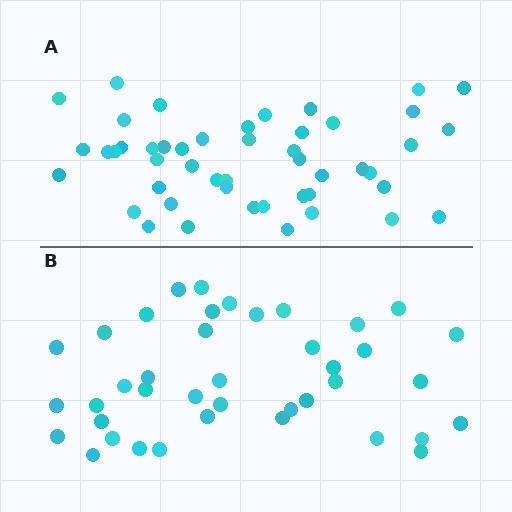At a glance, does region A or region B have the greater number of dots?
Region A (the top region) has more dots.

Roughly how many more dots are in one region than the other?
Region A has roughly 8 or so more dots than region B.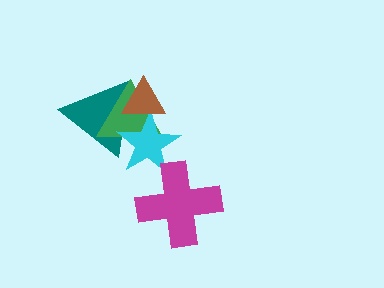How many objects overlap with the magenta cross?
1 object overlaps with the magenta cross.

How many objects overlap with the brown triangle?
3 objects overlap with the brown triangle.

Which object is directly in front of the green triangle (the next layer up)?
The cyan star is directly in front of the green triangle.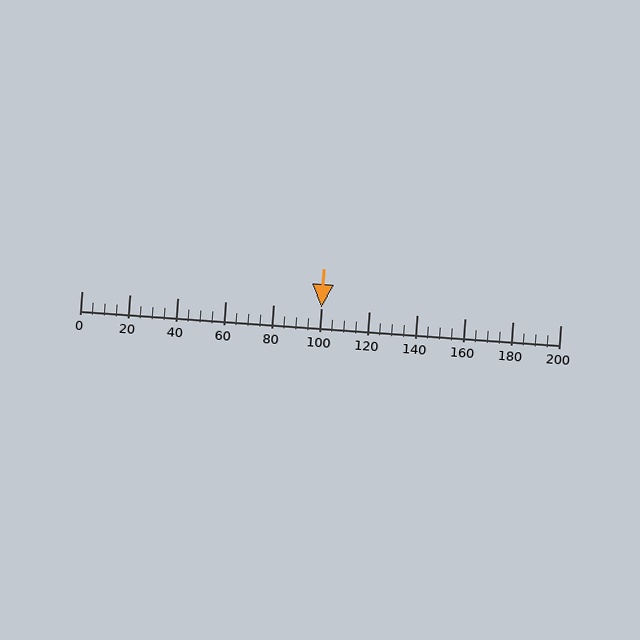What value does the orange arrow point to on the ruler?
The orange arrow points to approximately 100.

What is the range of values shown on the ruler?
The ruler shows values from 0 to 200.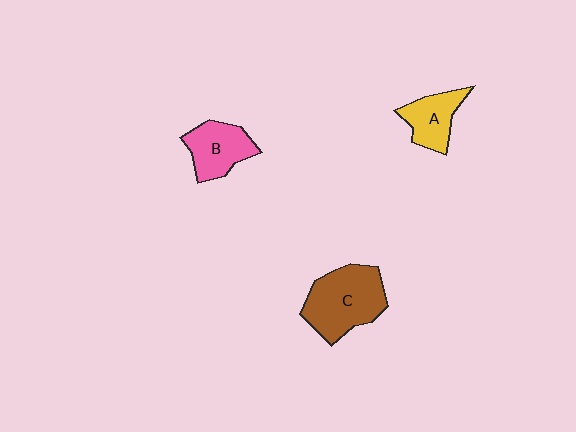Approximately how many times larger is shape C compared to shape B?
Approximately 1.5 times.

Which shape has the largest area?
Shape C (brown).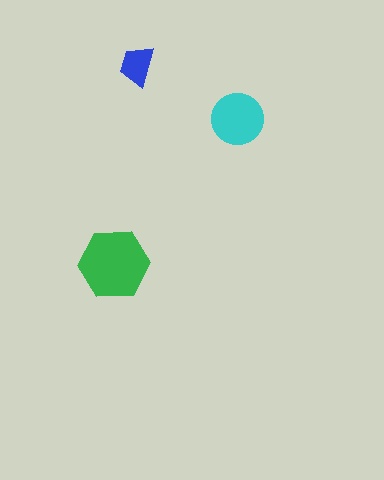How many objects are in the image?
There are 3 objects in the image.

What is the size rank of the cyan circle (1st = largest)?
2nd.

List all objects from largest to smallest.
The green hexagon, the cyan circle, the blue trapezoid.